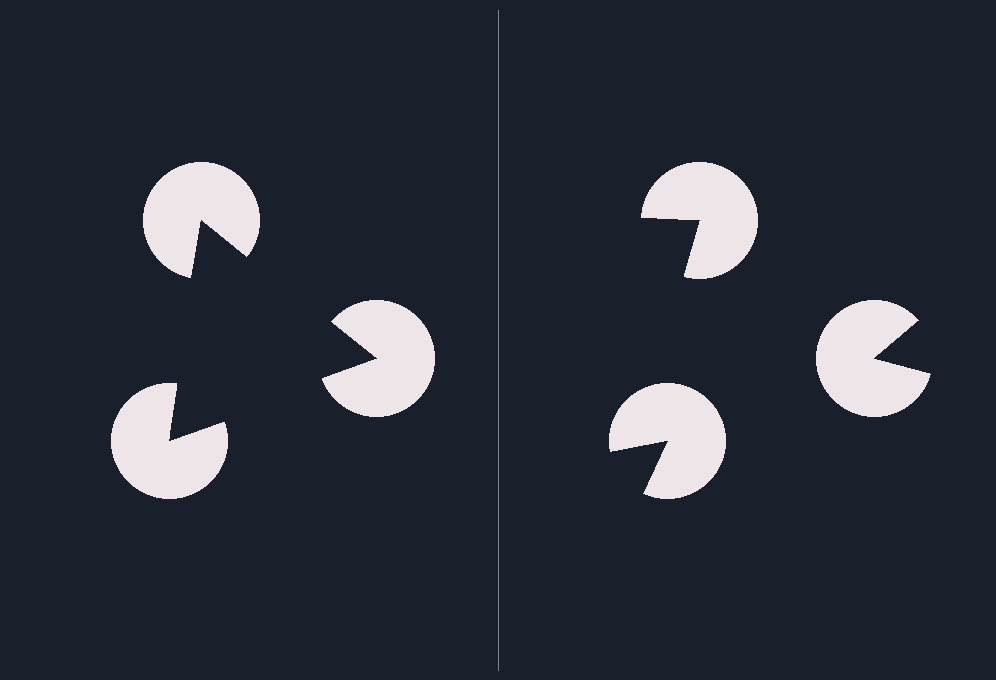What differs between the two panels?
The pac-man discs are positioned identically on both sides; only the wedge orientations differ. On the left they align to a triangle; on the right they are misaligned.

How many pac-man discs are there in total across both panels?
6 — 3 on each side.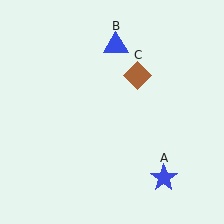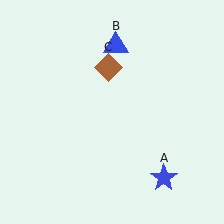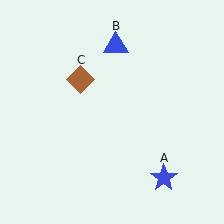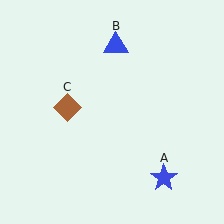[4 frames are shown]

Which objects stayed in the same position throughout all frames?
Blue star (object A) and blue triangle (object B) remained stationary.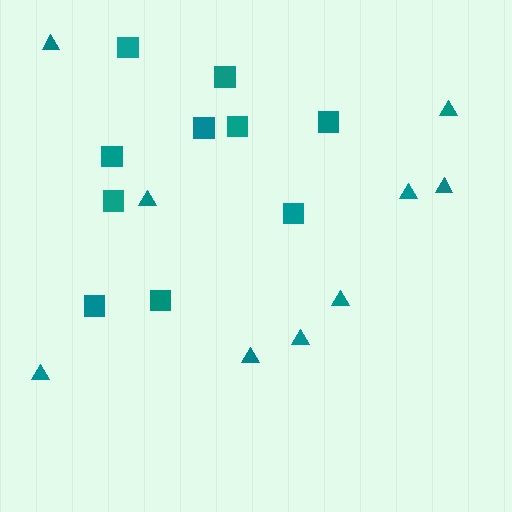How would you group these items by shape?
There are 2 groups: one group of triangles (9) and one group of squares (10).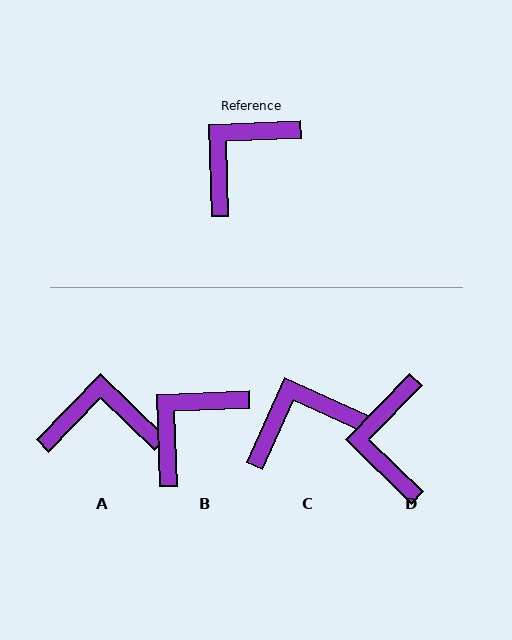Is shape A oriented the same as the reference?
No, it is off by about 46 degrees.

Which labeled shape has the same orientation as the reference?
B.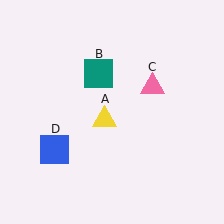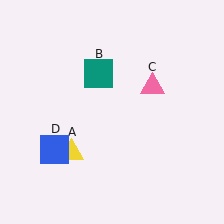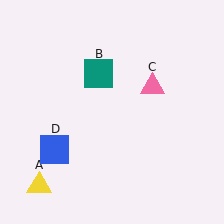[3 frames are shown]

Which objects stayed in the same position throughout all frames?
Teal square (object B) and pink triangle (object C) and blue square (object D) remained stationary.